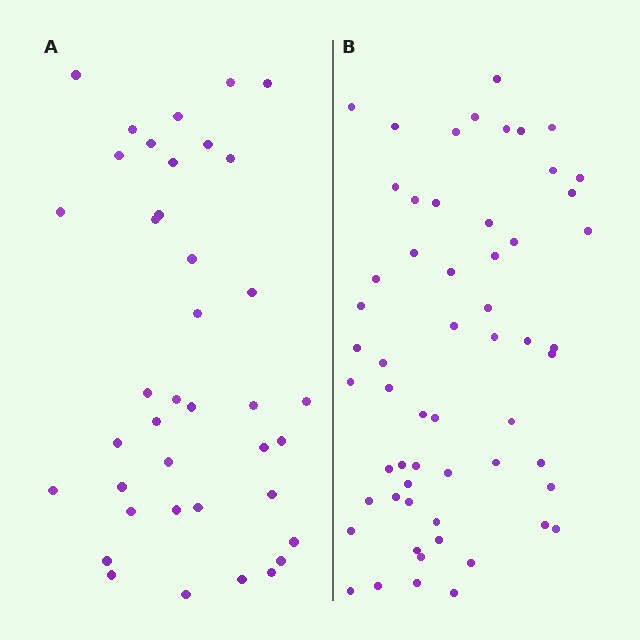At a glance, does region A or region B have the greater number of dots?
Region B (the right region) has more dots.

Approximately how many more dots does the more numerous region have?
Region B has approximately 20 more dots than region A.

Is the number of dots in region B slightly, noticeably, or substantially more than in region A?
Region B has substantially more. The ratio is roughly 1.5 to 1.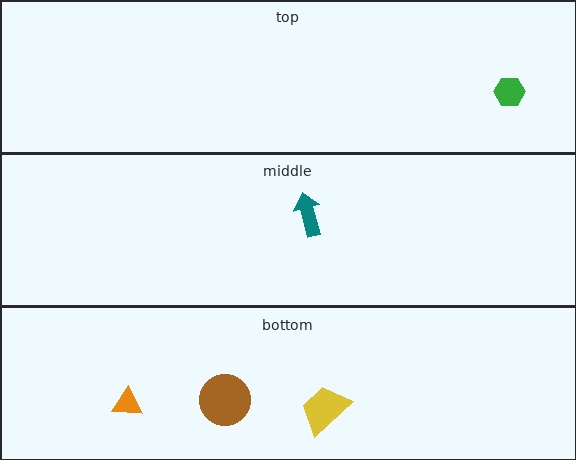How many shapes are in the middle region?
1.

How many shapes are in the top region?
1.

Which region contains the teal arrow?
The middle region.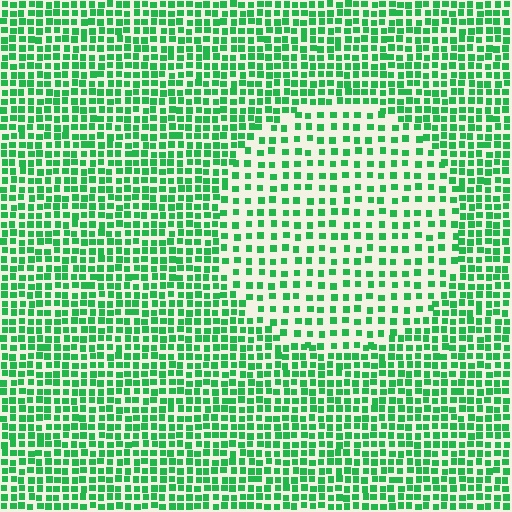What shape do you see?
I see a circle.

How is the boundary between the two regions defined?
The boundary is defined by a change in element density (approximately 1.9x ratio). All elements are the same color, size, and shape.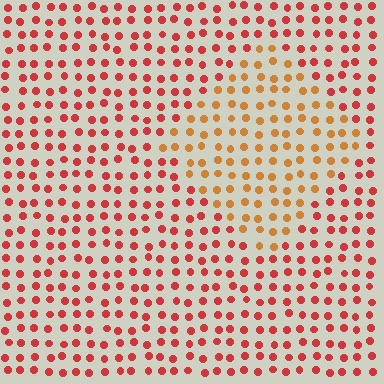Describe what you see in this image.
The image is filled with small red elements in a uniform arrangement. A diamond-shaped region is visible where the elements are tinted to a slightly different hue, forming a subtle color boundary.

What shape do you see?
I see a diamond.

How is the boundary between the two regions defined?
The boundary is defined purely by a slight shift in hue (about 33 degrees). Spacing, size, and orientation are identical on both sides.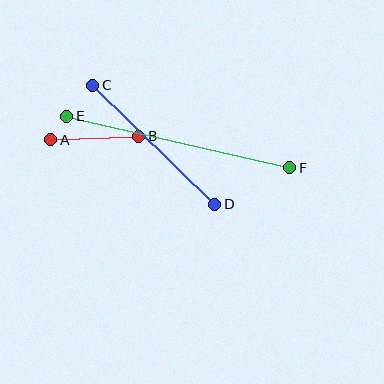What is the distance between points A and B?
The distance is approximately 88 pixels.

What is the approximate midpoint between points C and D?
The midpoint is at approximately (154, 145) pixels.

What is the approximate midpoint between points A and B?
The midpoint is at approximately (95, 138) pixels.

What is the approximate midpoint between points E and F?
The midpoint is at approximately (178, 142) pixels.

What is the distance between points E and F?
The distance is approximately 229 pixels.